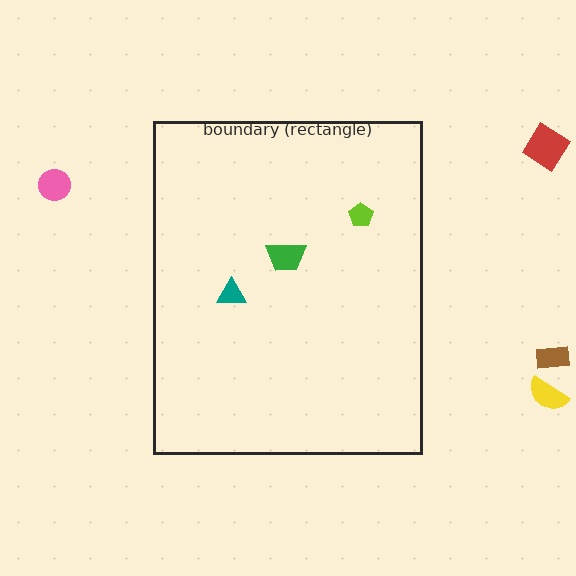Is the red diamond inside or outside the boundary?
Outside.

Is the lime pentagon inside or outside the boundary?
Inside.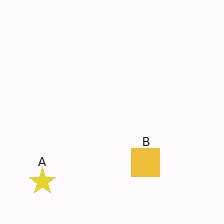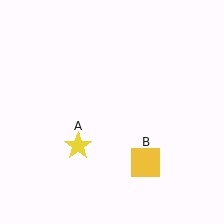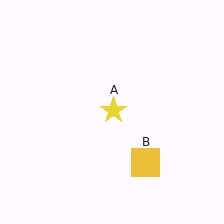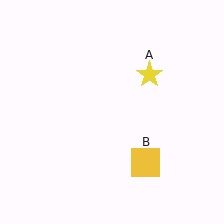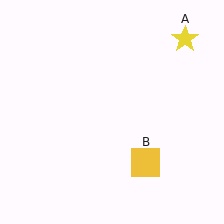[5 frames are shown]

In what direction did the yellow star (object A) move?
The yellow star (object A) moved up and to the right.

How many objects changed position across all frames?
1 object changed position: yellow star (object A).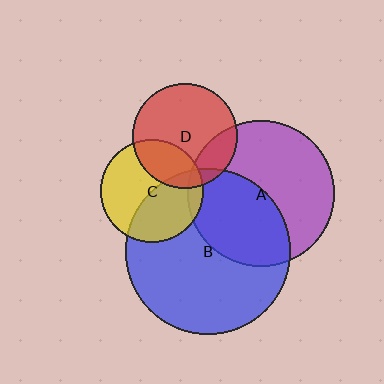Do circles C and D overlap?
Yes.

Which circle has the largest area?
Circle B (blue).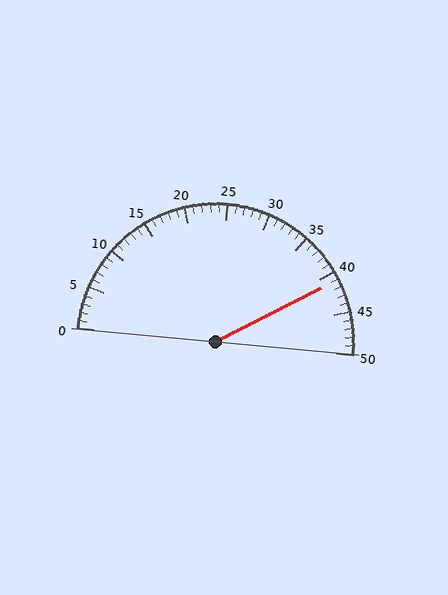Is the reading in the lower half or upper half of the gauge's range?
The reading is in the upper half of the range (0 to 50).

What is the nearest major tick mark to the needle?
The nearest major tick mark is 40.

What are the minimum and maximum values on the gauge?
The gauge ranges from 0 to 50.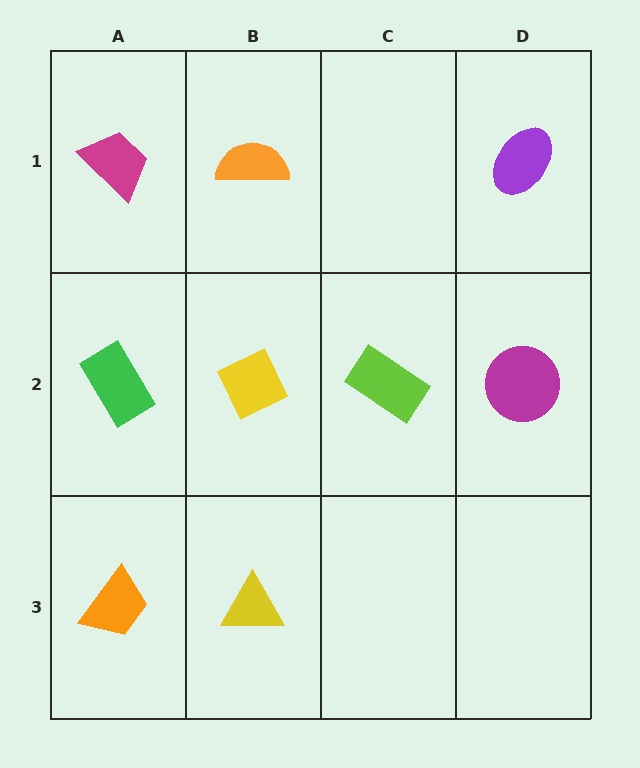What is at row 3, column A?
An orange trapezoid.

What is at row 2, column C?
A lime rectangle.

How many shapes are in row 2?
4 shapes.